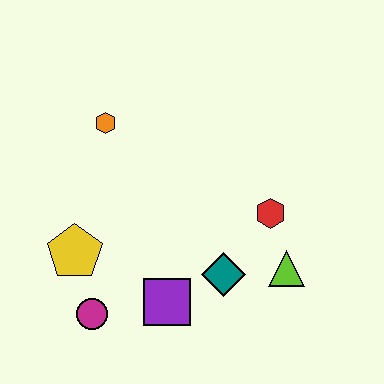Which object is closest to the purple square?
The teal diamond is closest to the purple square.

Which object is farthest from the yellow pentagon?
The lime triangle is farthest from the yellow pentagon.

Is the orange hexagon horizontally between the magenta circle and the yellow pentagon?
No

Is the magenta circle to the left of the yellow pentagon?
No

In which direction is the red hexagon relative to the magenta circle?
The red hexagon is to the right of the magenta circle.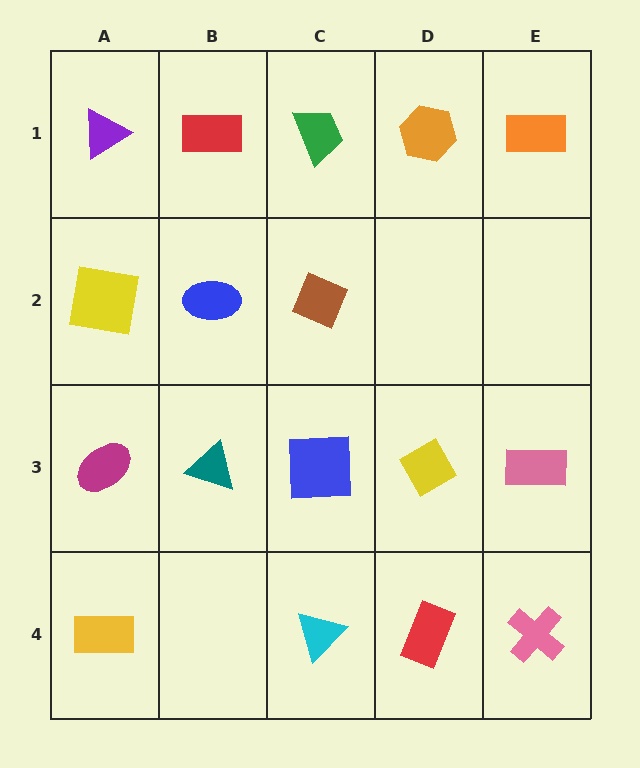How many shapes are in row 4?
4 shapes.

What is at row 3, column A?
A magenta ellipse.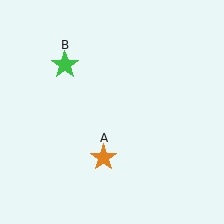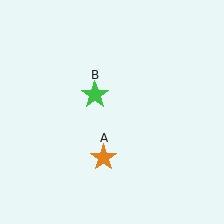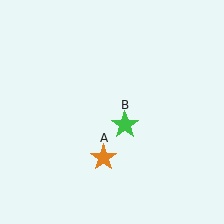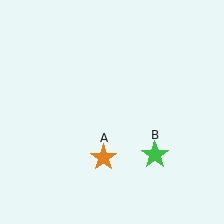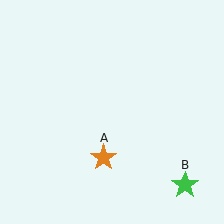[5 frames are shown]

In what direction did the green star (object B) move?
The green star (object B) moved down and to the right.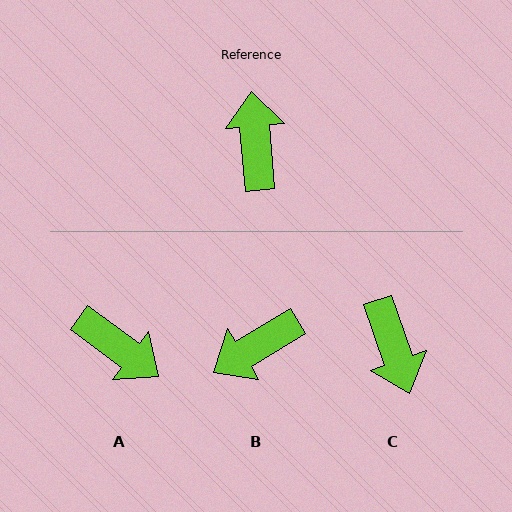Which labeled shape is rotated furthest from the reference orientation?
C, about 166 degrees away.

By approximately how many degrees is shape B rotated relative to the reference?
Approximately 116 degrees counter-clockwise.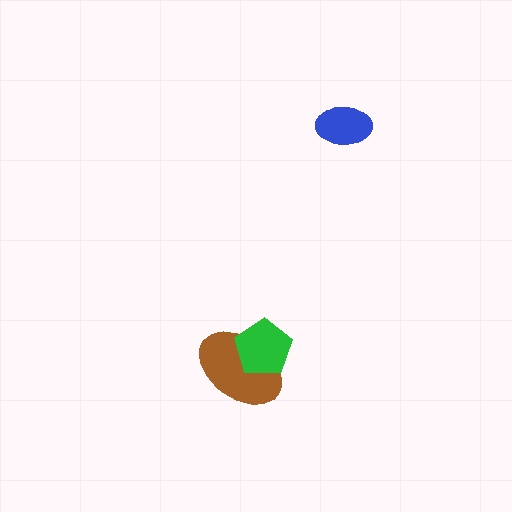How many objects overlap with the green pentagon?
1 object overlaps with the green pentagon.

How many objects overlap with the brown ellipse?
1 object overlaps with the brown ellipse.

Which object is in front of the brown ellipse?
The green pentagon is in front of the brown ellipse.